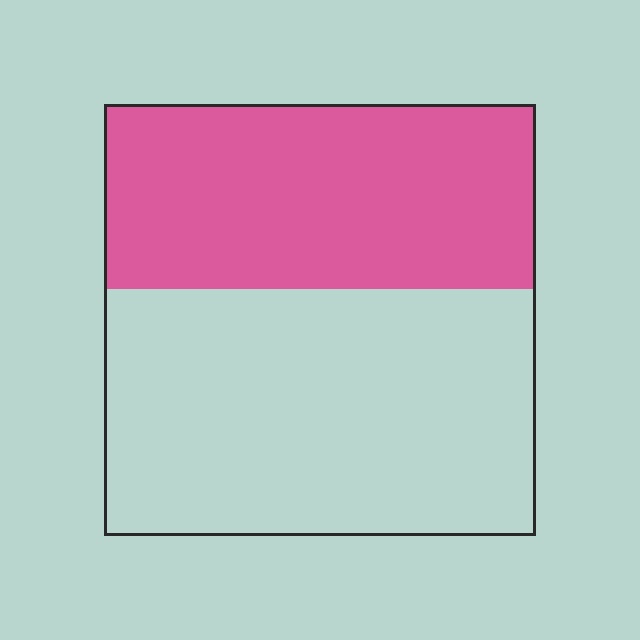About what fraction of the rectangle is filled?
About two fifths (2/5).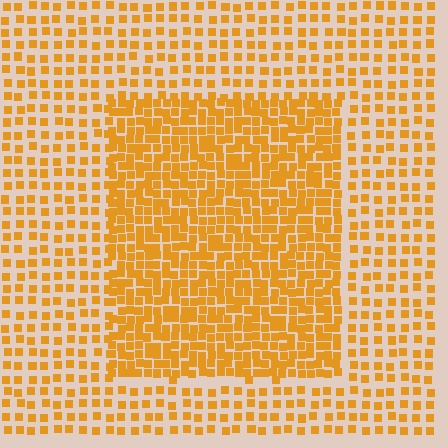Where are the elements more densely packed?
The elements are more densely packed inside the rectangle boundary.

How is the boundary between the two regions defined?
The boundary is defined by a change in element density (approximately 2.0x ratio). All elements are the same color, size, and shape.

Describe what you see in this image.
The image contains small orange elements arranged at two different densities. A rectangle-shaped region is visible where the elements are more densely packed than the surrounding area.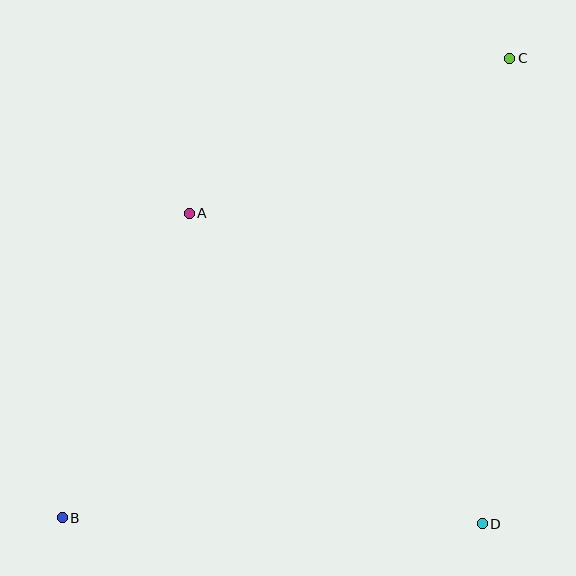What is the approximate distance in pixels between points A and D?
The distance between A and D is approximately 427 pixels.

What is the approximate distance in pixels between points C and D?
The distance between C and D is approximately 466 pixels.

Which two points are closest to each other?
Points A and B are closest to each other.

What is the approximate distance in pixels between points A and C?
The distance between A and C is approximately 356 pixels.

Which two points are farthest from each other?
Points B and C are farthest from each other.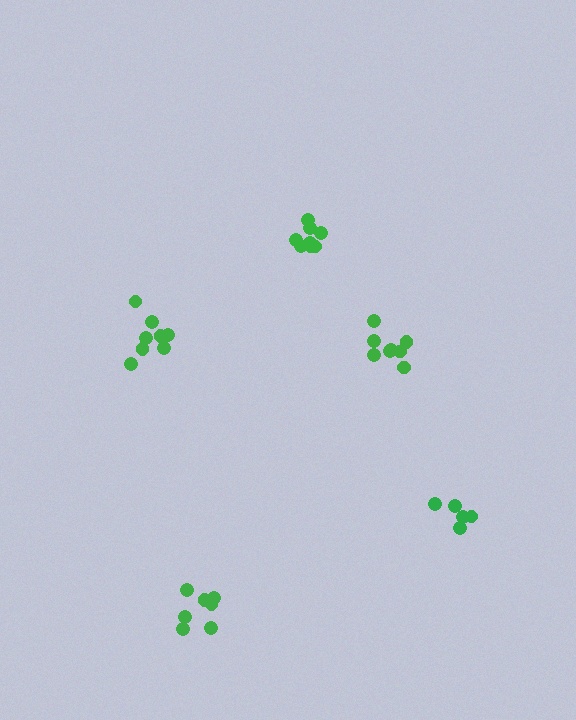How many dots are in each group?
Group 1: 7 dots, Group 2: 8 dots, Group 3: 8 dots, Group 4: 8 dots, Group 5: 5 dots (36 total).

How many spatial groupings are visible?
There are 5 spatial groupings.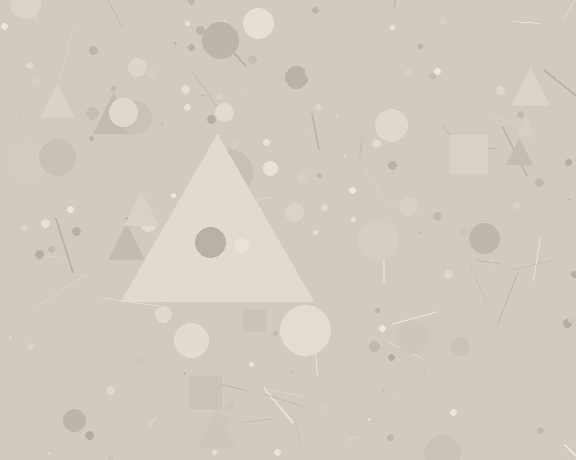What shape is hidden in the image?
A triangle is hidden in the image.